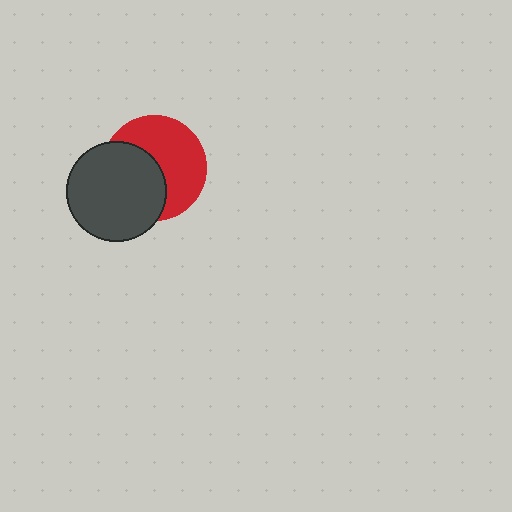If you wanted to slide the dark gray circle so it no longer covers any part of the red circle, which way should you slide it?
Slide it toward the lower-left — that is the most direct way to separate the two shapes.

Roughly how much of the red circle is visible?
About half of it is visible (roughly 55%).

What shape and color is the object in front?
The object in front is a dark gray circle.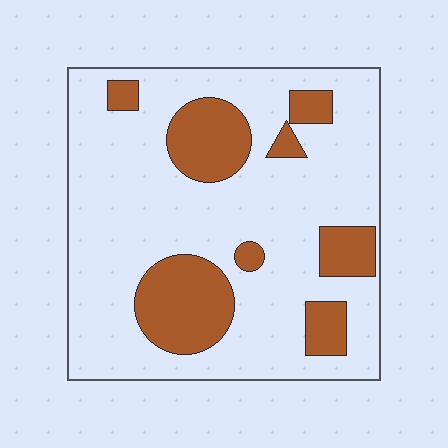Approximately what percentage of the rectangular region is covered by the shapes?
Approximately 25%.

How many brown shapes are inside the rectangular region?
8.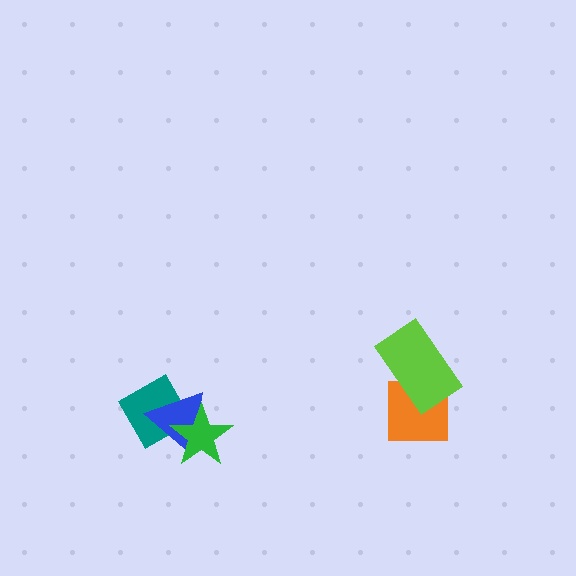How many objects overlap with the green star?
2 objects overlap with the green star.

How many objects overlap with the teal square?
2 objects overlap with the teal square.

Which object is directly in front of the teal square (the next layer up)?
The blue triangle is directly in front of the teal square.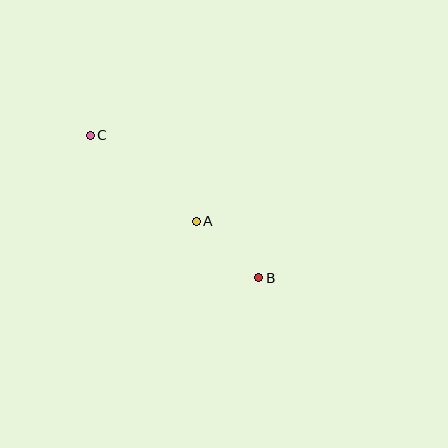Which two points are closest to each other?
Points A and B are closest to each other.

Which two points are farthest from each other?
Points B and C are farthest from each other.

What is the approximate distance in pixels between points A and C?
The distance between A and C is approximately 137 pixels.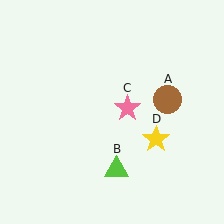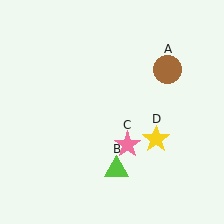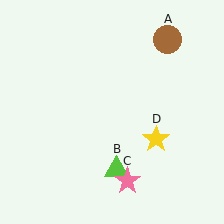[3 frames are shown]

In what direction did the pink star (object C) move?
The pink star (object C) moved down.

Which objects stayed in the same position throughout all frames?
Lime triangle (object B) and yellow star (object D) remained stationary.